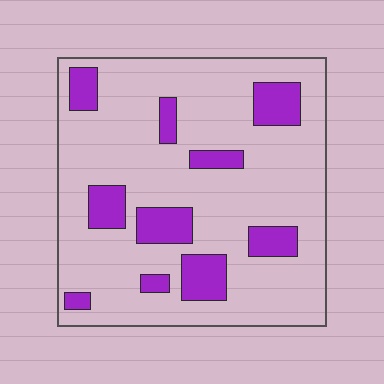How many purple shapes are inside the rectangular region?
10.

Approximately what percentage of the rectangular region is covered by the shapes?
Approximately 20%.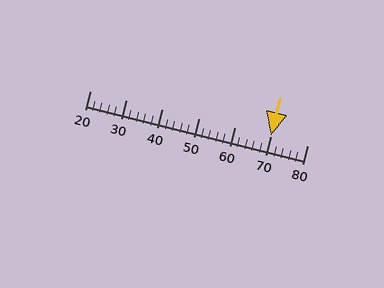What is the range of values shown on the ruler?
The ruler shows values from 20 to 80.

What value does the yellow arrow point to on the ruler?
The yellow arrow points to approximately 70.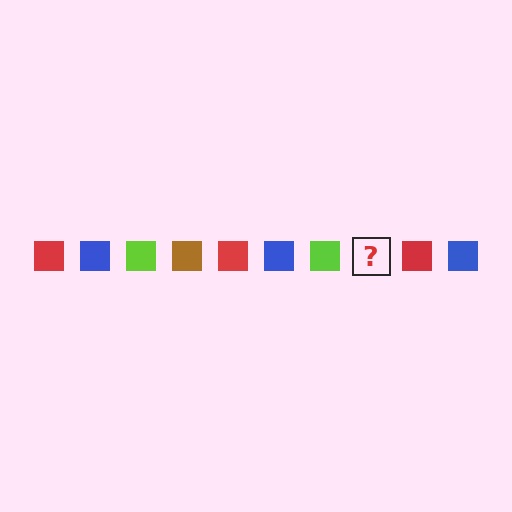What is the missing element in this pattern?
The missing element is a brown square.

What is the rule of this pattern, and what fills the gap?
The rule is that the pattern cycles through red, blue, lime, brown squares. The gap should be filled with a brown square.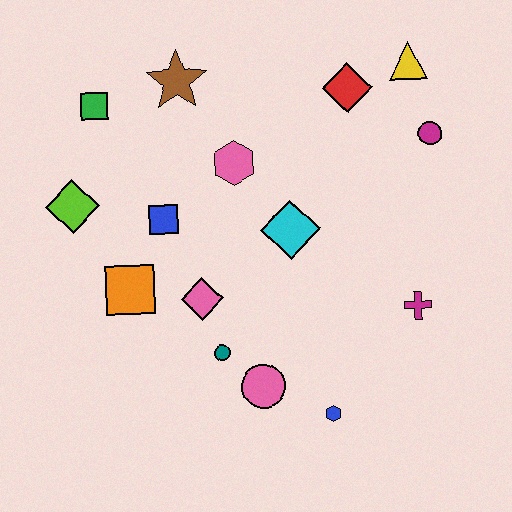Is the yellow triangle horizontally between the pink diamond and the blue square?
No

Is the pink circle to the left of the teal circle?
No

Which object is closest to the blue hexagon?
The pink circle is closest to the blue hexagon.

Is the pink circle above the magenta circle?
No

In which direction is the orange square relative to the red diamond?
The orange square is to the left of the red diamond.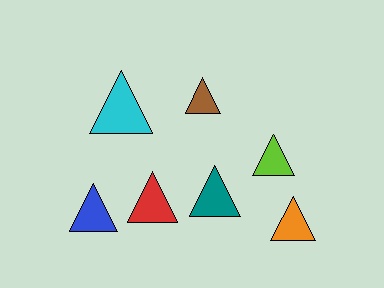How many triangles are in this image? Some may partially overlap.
There are 7 triangles.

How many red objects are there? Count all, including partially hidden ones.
There is 1 red object.